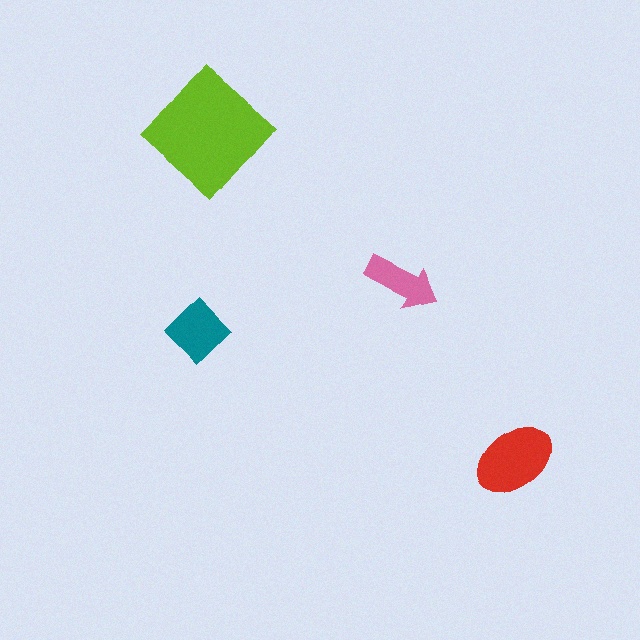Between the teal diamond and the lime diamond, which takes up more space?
The lime diamond.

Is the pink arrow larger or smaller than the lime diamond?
Smaller.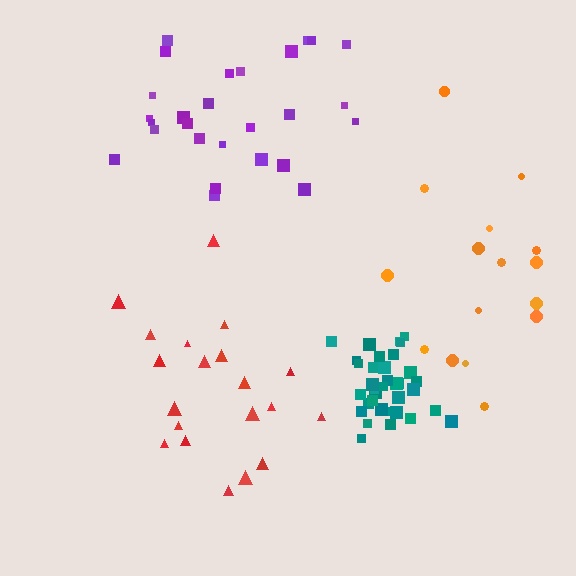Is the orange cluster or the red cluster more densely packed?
Red.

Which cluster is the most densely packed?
Teal.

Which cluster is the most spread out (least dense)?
Orange.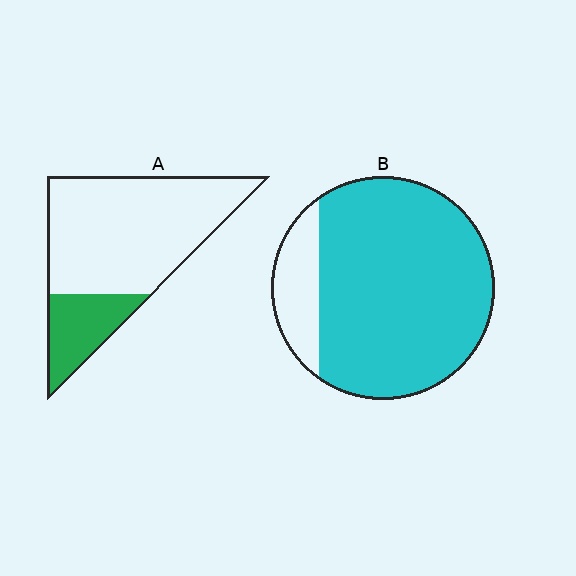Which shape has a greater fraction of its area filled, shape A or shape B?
Shape B.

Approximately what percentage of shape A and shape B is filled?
A is approximately 25% and B is approximately 85%.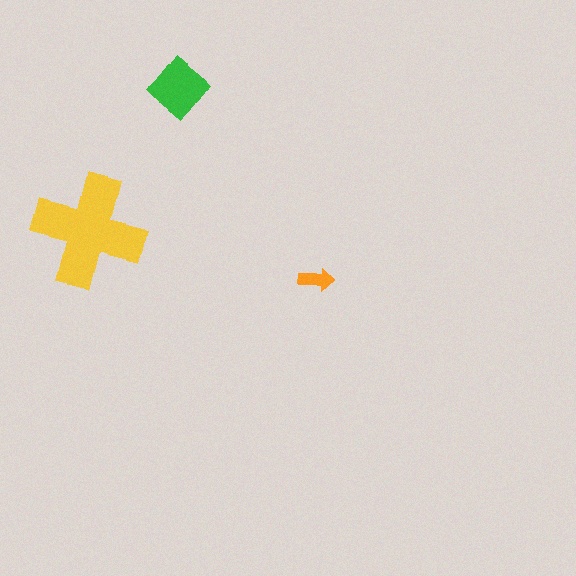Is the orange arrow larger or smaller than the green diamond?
Smaller.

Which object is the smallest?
The orange arrow.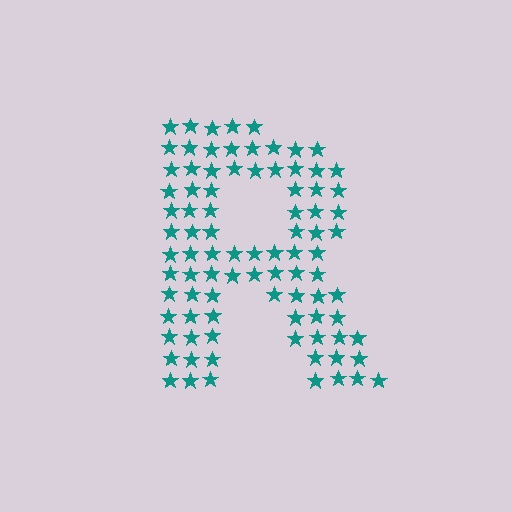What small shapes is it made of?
It is made of small stars.